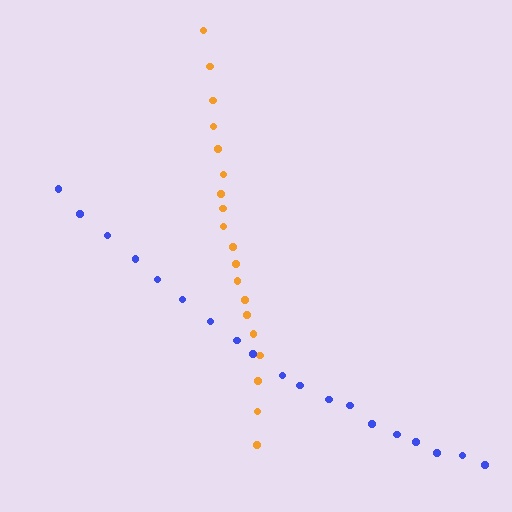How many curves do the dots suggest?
There are 2 distinct paths.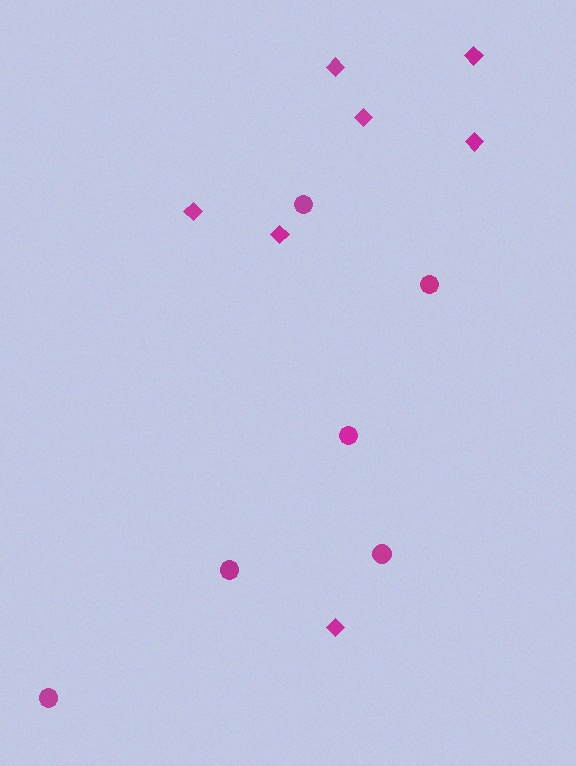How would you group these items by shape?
There are 2 groups: one group of diamonds (7) and one group of circles (6).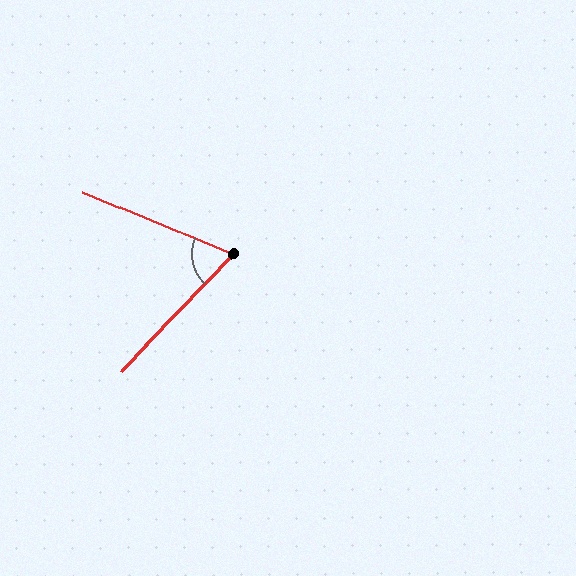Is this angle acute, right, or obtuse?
It is acute.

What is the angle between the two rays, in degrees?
Approximately 69 degrees.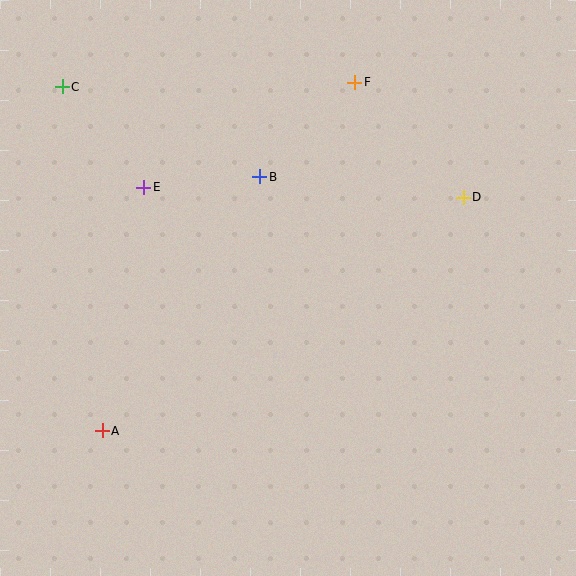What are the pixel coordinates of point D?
Point D is at (463, 197).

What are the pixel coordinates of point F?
Point F is at (355, 82).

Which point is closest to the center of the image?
Point B at (260, 177) is closest to the center.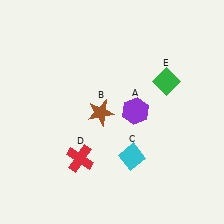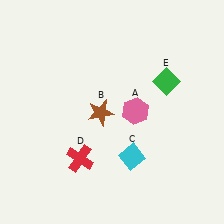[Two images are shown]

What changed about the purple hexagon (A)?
In Image 1, A is purple. In Image 2, it changed to pink.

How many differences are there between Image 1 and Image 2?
There is 1 difference between the two images.